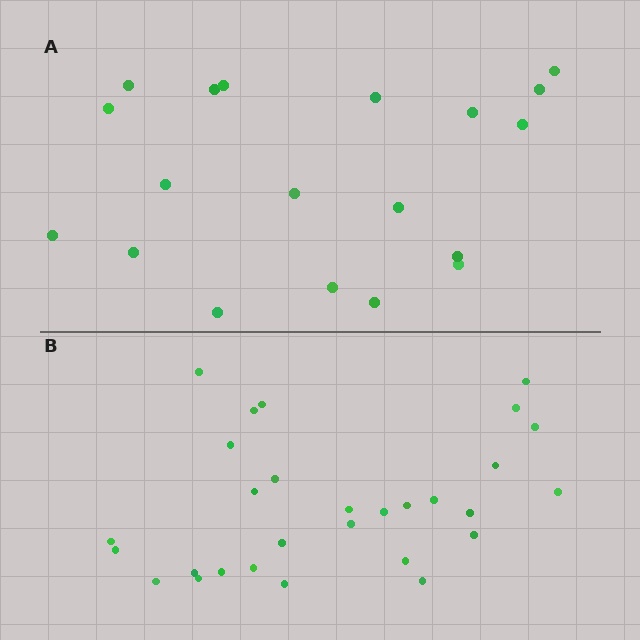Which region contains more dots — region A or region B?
Region B (the bottom region) has more dots.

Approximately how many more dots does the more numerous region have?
Region B has roughly 10 or so more dots than region A.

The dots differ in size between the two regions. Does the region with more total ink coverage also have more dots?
No. Region A has more total ink coverage because its dots are larger, but region B actually contains more individual dots. Total area can be misleading — the number of items is what matters here.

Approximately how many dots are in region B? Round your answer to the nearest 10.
About 30 dots. (The exact count is 29, which rounds to 30.)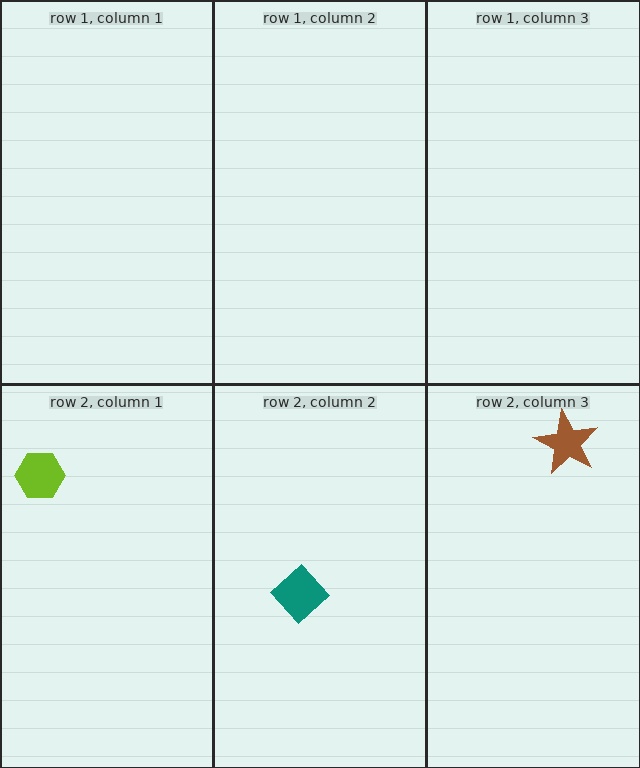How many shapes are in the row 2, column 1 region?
1.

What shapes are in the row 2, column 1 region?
The lime hexagon.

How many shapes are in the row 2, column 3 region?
1.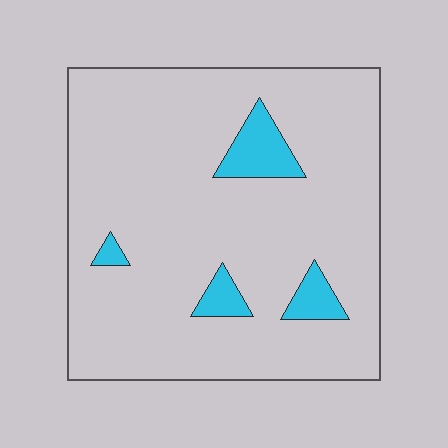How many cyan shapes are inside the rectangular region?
4.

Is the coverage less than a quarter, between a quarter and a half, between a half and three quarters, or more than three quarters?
Less than a quarter.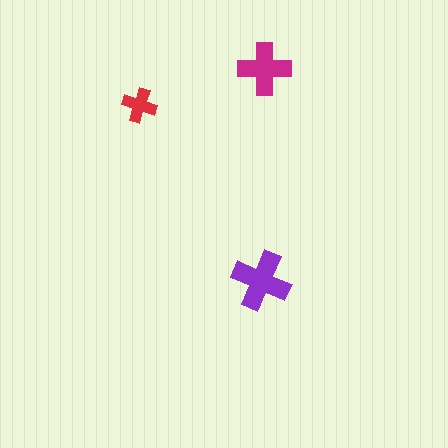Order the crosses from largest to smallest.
the purple one, the magenta one, the red one.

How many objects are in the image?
There are 3 objects in the image.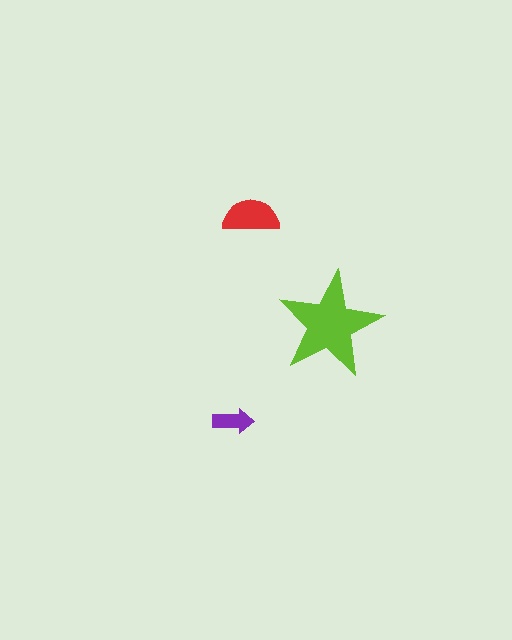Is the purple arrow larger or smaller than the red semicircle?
Smaller.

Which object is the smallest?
The purple arrow.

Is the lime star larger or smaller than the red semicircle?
Larger.